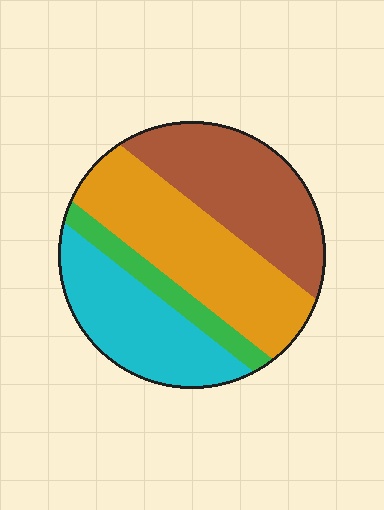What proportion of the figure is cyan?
Cyan covers about 25% of the figure.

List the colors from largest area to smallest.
From largest to smallest: orange, brown, cyan, green.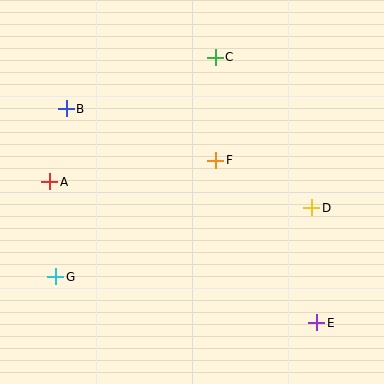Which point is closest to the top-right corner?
Point C is closest to the top-right corner.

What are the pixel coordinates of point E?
Point E is at (317, 323).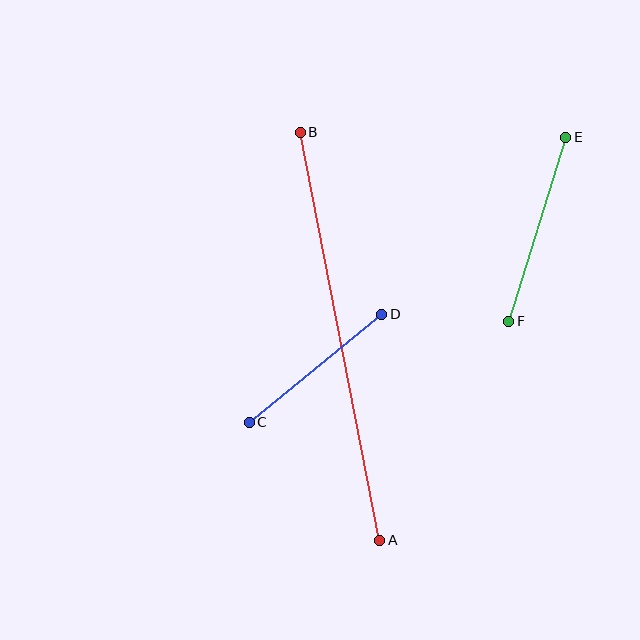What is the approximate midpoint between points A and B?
The midpoint is at approximately (340, 336) pixels.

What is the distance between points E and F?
The distance is approximately 192 pixels.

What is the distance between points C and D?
The distance is approximately 171 pixels.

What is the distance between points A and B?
The distance is approximately 415 pixels.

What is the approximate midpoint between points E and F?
The midpoint is at approximately (537, 229) pixels.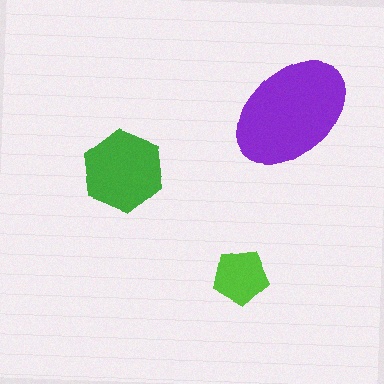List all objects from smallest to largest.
The lime pentagon, the green hexagon, the purple ellipse.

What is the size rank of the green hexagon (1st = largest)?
2nd.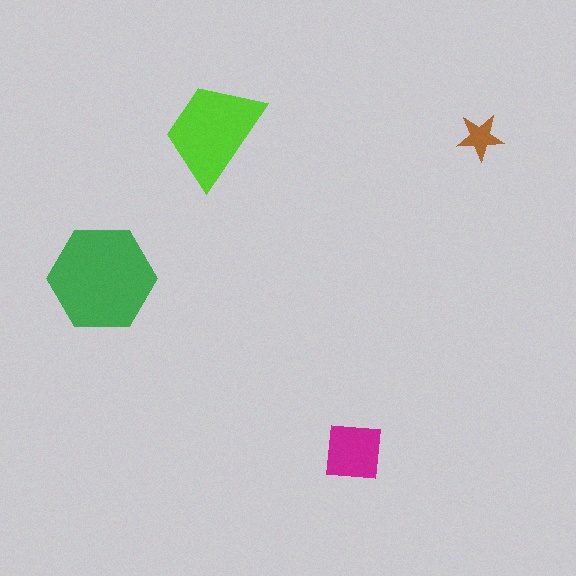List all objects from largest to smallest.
The green hexagon, the lime trapezoid, the magenta square, the brown star.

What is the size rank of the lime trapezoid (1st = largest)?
2nd.